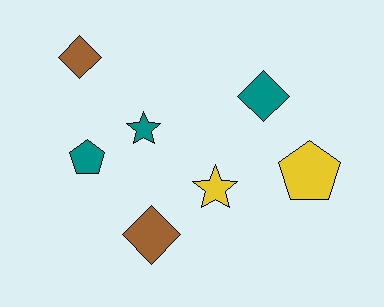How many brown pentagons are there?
There are no brown pentagons.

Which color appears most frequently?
Teal, with 3 objects.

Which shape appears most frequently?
Diamond, with 3 objects.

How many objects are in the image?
There are 7 objects.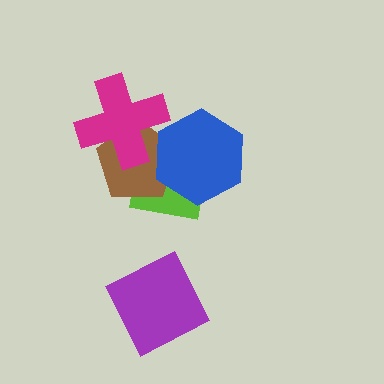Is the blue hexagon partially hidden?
No, no other shape covers it.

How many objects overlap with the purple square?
0 objects overlap with the purple square.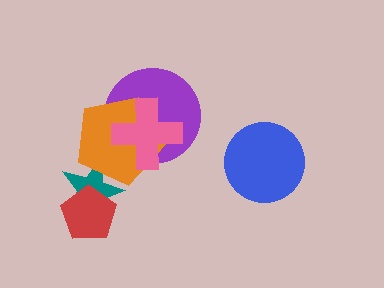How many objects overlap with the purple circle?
2 objects overlap with the purple circle.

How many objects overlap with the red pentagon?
1 object overlaps with the red pentagon.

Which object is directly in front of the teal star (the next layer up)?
The red pentagon is directly in front of the teal star.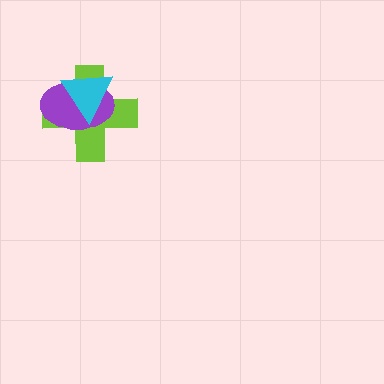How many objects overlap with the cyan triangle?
2 objects overlap with the cyan triangle.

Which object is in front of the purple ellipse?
The cyan triangle is in front of the purple ellipse.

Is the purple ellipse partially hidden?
Yes, it is partially covered by another shape.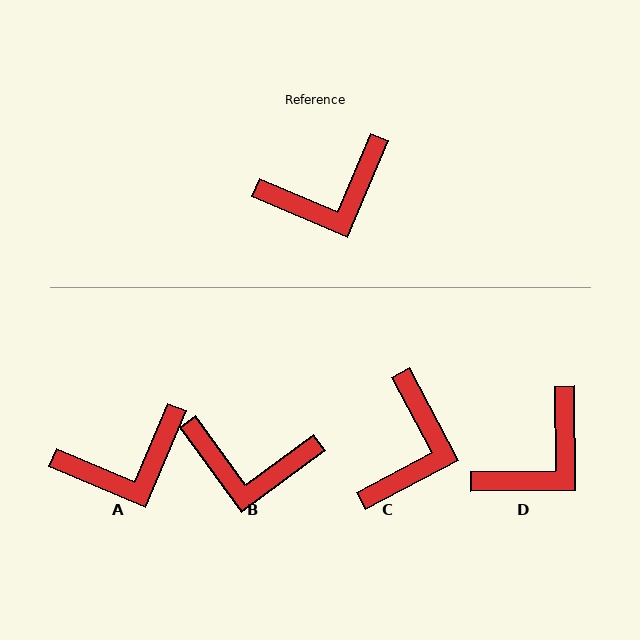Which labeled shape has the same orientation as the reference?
A.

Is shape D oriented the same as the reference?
No, it is off by about 23 degrees.